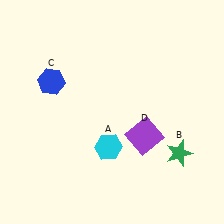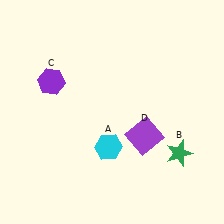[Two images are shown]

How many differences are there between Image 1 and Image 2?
There is 1 difference between the two images.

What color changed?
The hexagon (C) changed from blue in Image 1 to purple in Image 2.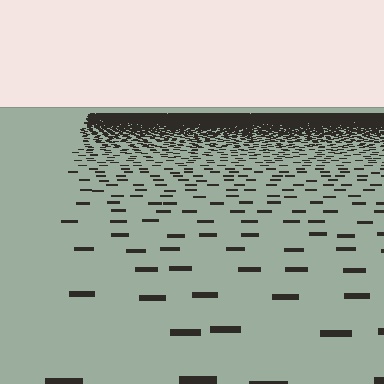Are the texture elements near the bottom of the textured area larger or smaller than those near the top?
Larger. Near the bottom, elements are closer to the viewer and appear at a bigger on-screen size.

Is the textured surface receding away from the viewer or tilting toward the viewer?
The surface is receding away from the viewer. Texture elements get smaller and denser toward the top.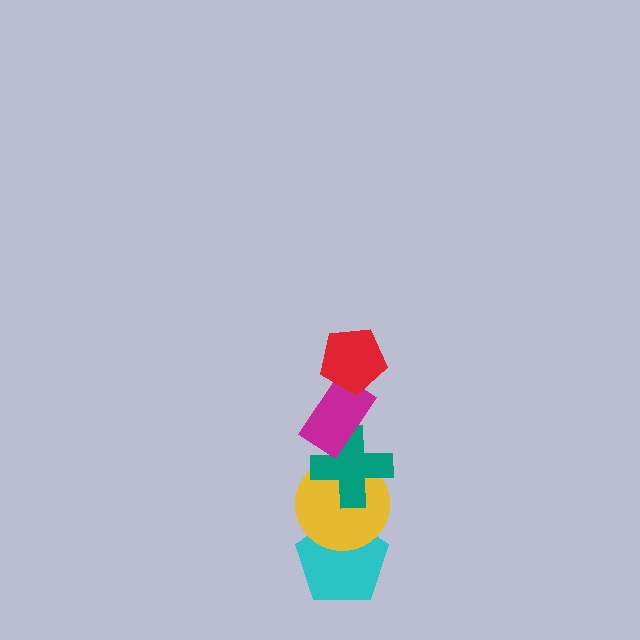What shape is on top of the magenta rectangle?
The red pentagon is on top of the magenta rectangle.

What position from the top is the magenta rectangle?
The magenta rectangle is 2nd from the top.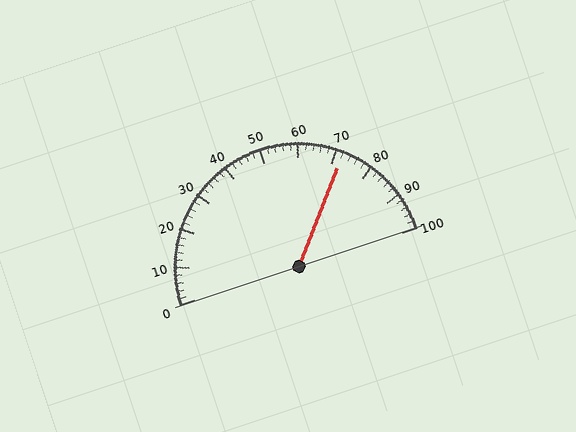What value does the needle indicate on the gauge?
The needle indicates approximately 72.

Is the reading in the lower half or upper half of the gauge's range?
The reading is in the upper half of the range (0 to 100).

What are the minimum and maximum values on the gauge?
The gauge ranges from 0 to 100.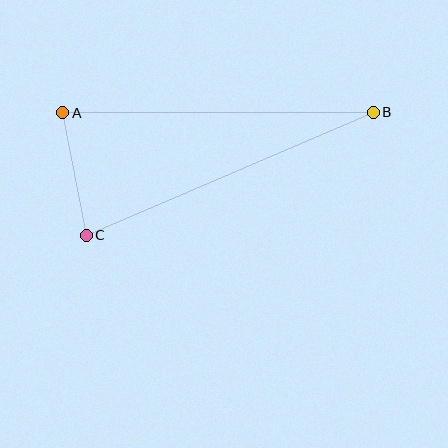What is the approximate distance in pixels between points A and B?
The distance between A and B is approximately 311 pixels.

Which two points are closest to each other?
Points A and C are closest to each other.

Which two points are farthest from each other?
Points B and C are farthest from each other.